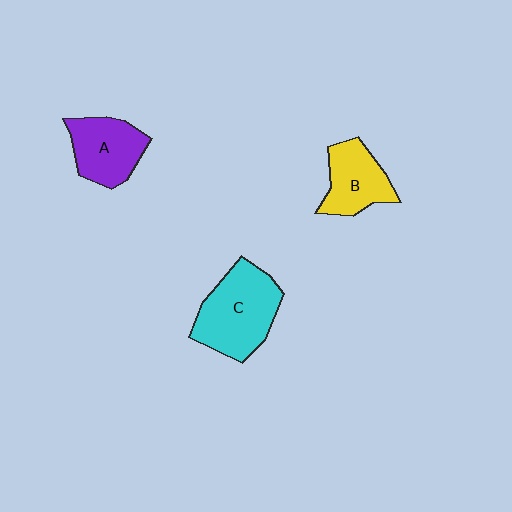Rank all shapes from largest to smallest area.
From largest to smallest: C (cyan), A (purple), B (yellow).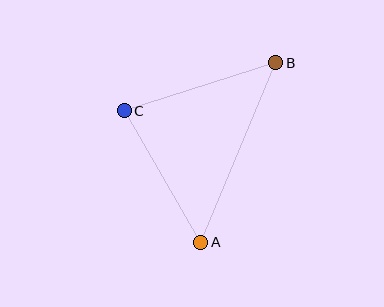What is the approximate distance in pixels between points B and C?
The distance between B and C is approximately 159 pixels.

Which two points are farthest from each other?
Points A and B are farthest from each other.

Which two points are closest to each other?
Points A and C are closest to each other.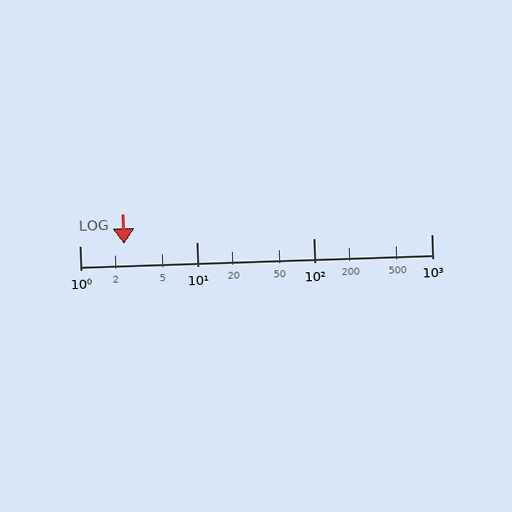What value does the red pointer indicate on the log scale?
The pointer indicates approximately 2.4.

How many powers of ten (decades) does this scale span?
The scale spans 3 decades, from 1 to 1000.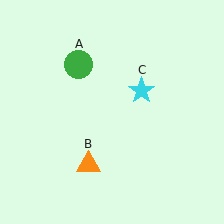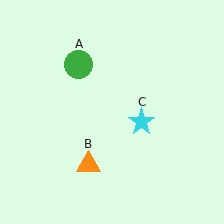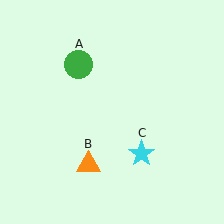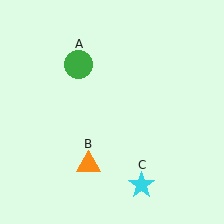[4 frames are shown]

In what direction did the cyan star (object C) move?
The cyan star (object C) moved down.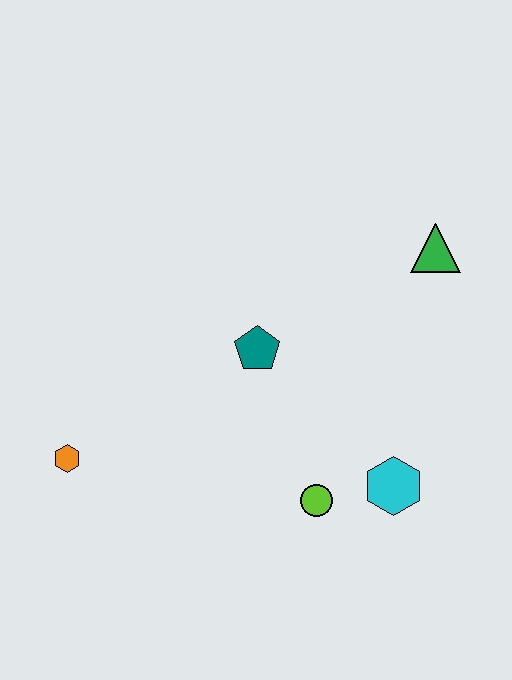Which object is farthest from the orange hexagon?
The green triangle is farthest from the orange hexagon.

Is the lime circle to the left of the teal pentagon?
No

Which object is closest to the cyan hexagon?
The lime circle is closest to the cyan hexagon.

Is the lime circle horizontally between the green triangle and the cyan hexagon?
No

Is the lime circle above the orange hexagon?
No